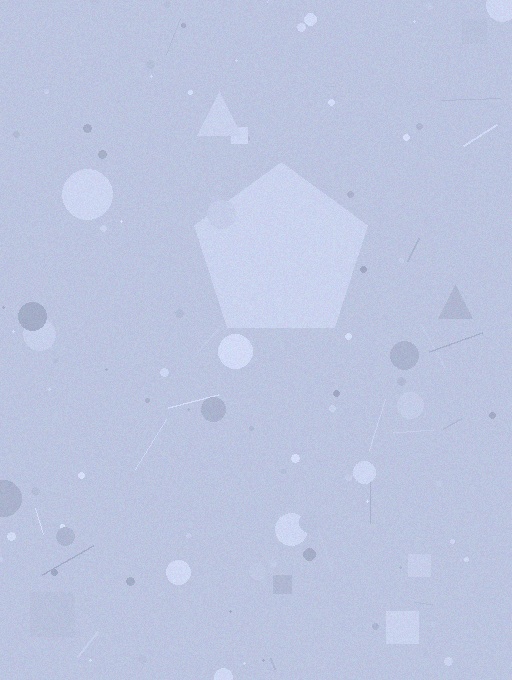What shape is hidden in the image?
A pentagon is hidden in the image.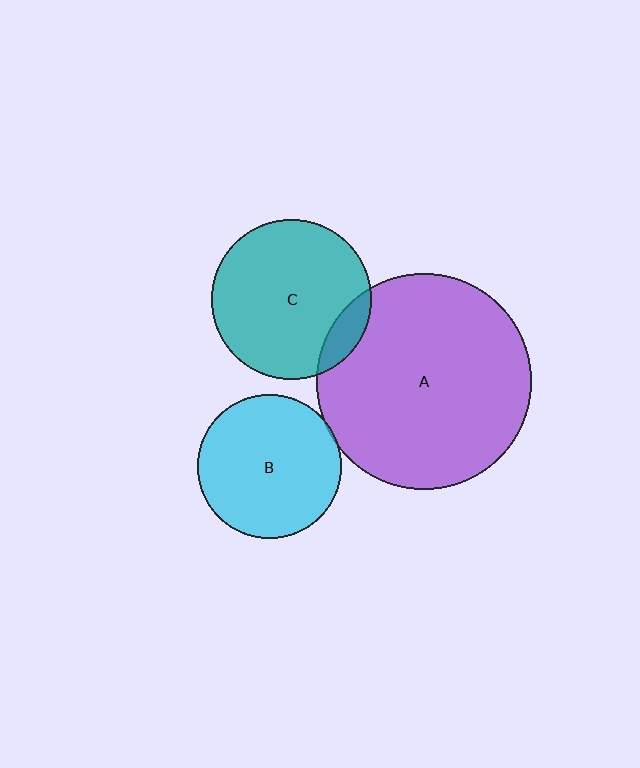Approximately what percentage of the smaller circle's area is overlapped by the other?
Approximately 5%.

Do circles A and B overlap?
Yes.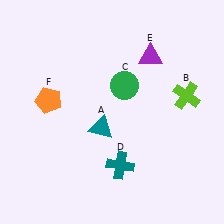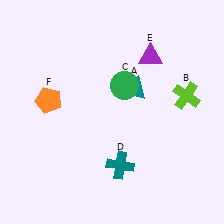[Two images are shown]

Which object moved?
The teal triangle (A) moved up.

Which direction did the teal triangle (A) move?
The teal triangle (A) moved up.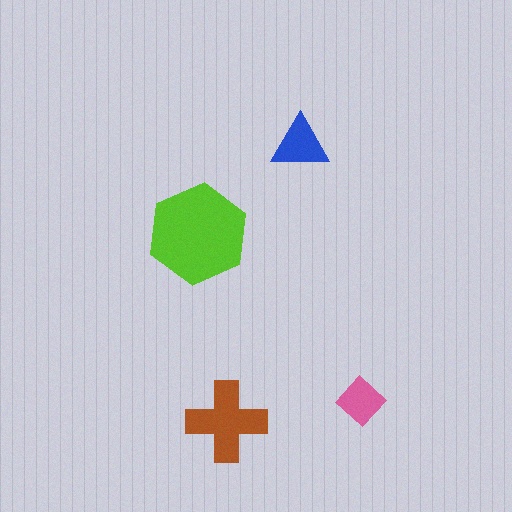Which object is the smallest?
The pink diamond.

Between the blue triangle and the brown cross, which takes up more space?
The brown cross.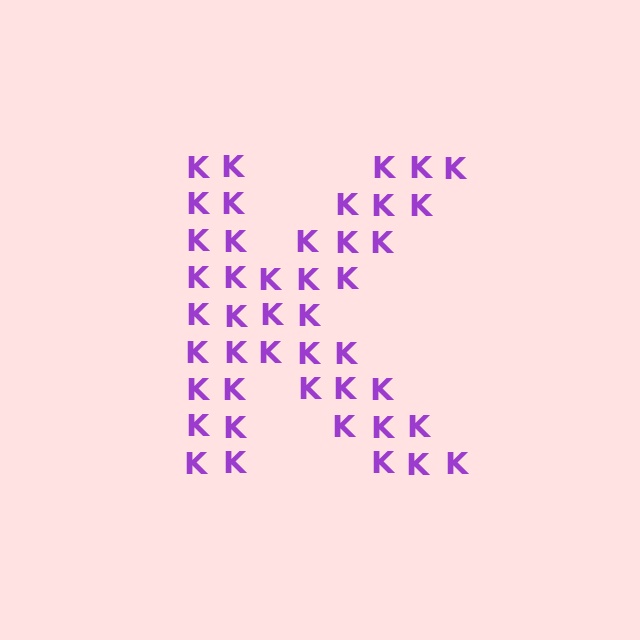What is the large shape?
The large shape is the letter K.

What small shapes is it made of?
It is made of small letter K's.